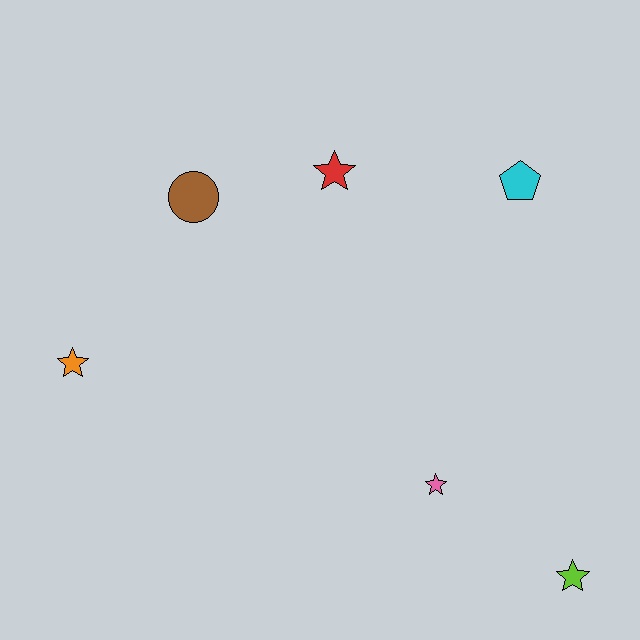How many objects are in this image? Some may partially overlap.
There are 6 objects.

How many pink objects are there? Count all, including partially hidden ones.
There is 1 pink object.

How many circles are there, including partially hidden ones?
There is 1 circle.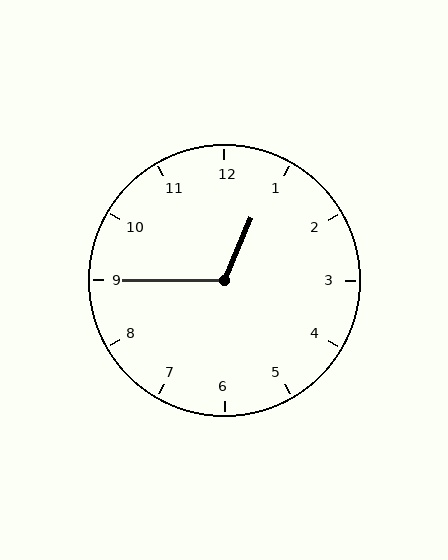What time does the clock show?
12:45.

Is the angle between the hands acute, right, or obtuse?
It is obtuse.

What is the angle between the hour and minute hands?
Approximately 112 degrees.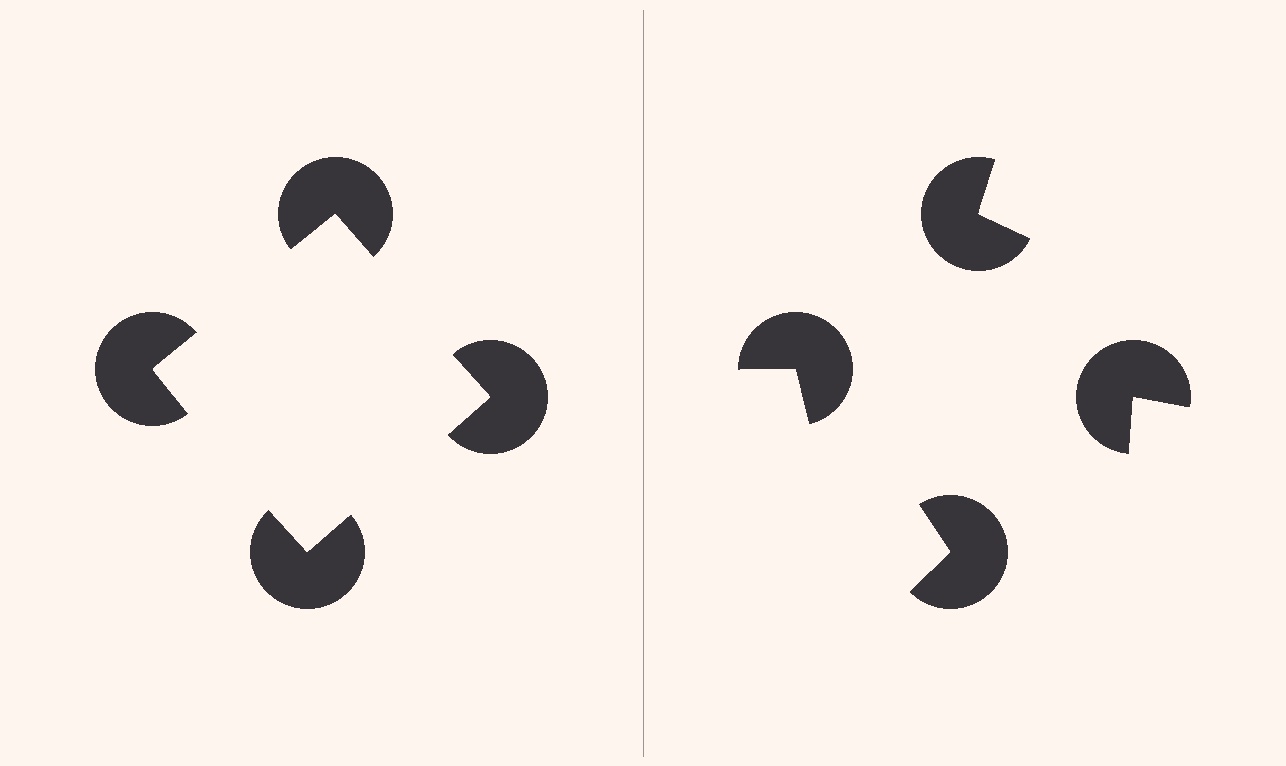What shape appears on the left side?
An illusory square.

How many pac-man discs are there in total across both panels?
8 — 4 on each side.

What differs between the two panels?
The pac-man discs are positioned identically on both sides; only the wedge orientations differ. On the left they align to a square; on the right they are misaligned.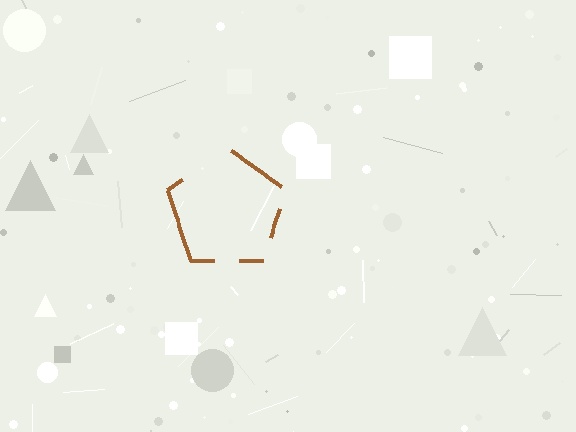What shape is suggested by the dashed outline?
The dashed outline suggests a pentagon.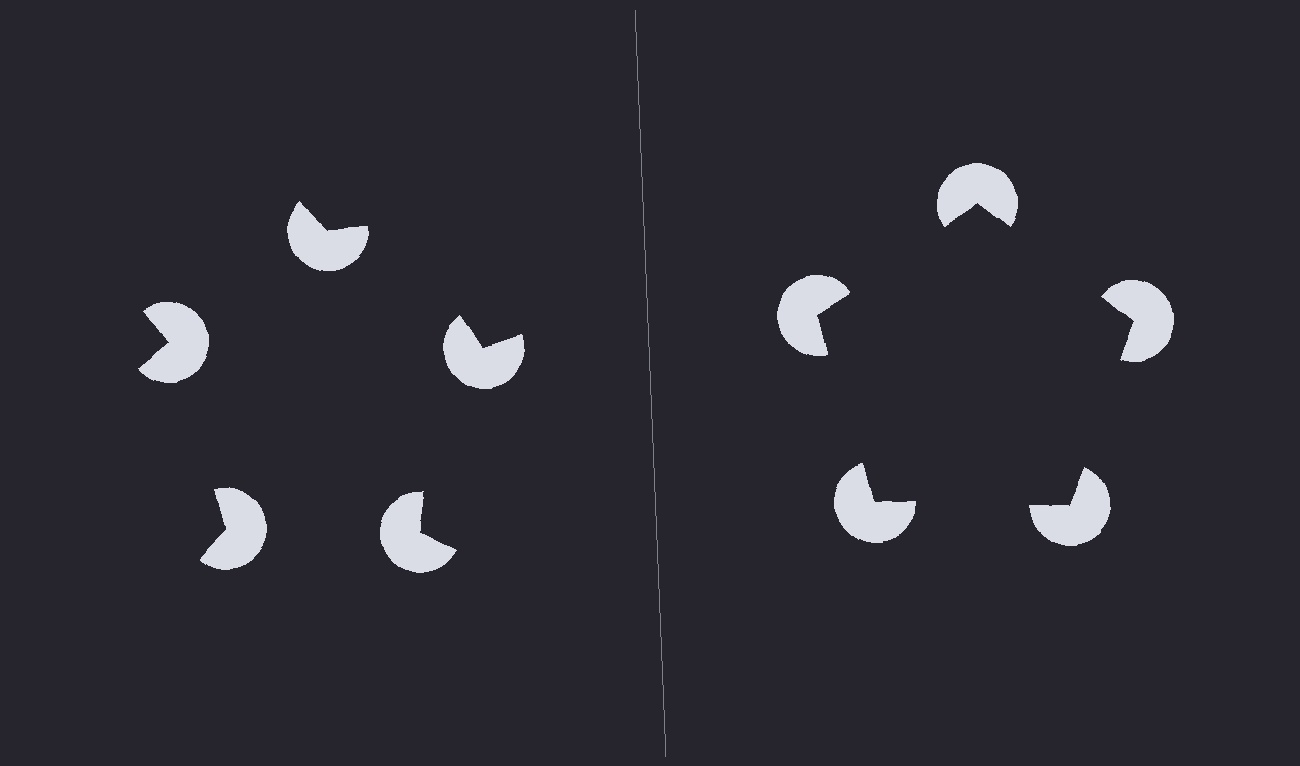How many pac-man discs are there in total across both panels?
10 — 5 on each side.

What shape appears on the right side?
An illusory pentagon.